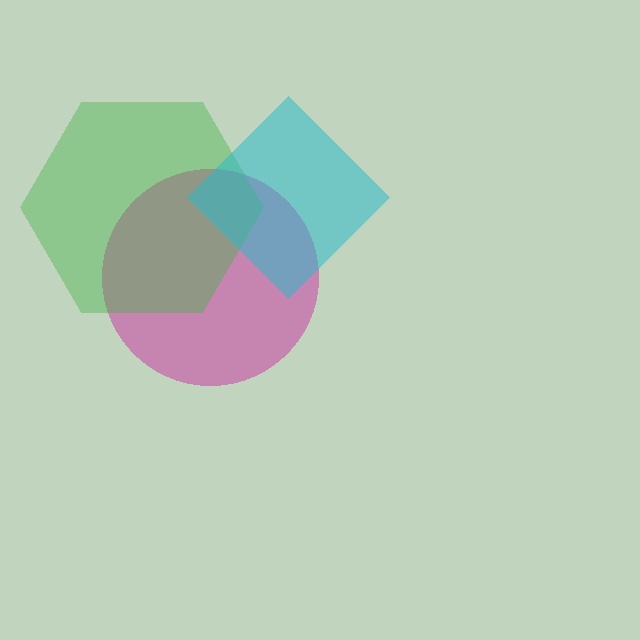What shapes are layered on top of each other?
The layered shapes are: a magenta circle, a green hexagon, a cyan diamond.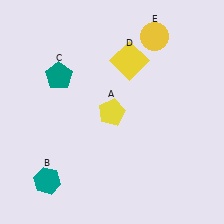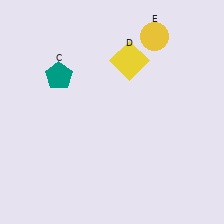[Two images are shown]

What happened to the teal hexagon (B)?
The teal hexagon (B) was removed in Image 2. It was in the bottom-left area of Image 1.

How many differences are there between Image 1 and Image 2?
There are 2 differences between the two images.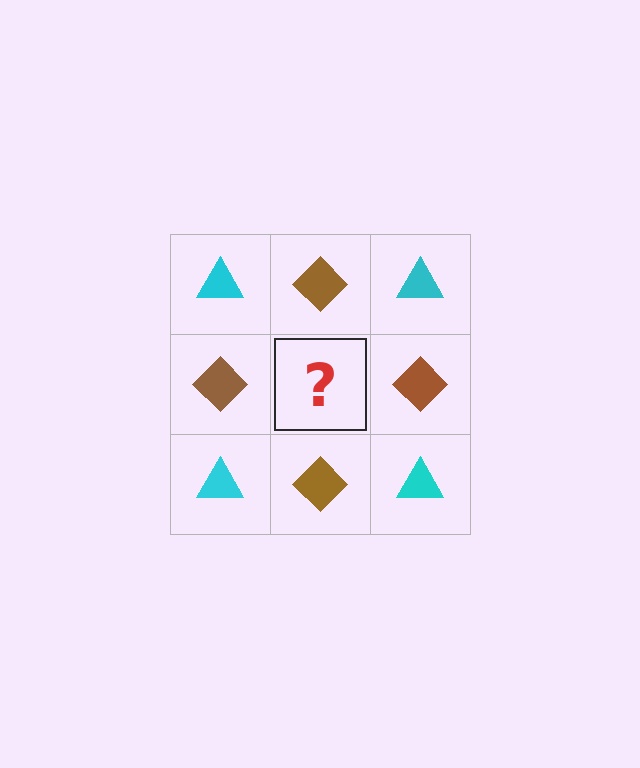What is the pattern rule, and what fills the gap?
The rule is that it alternates cyan triangle and brown diamond in a checkerboard pattern. The gap should be filled with a cyan triangle.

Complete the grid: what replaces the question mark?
The question mark should be replaced with a cyan triangle.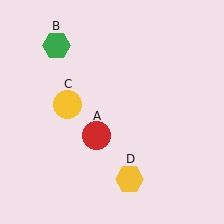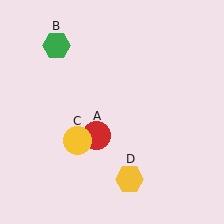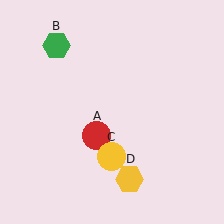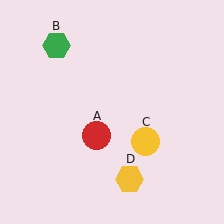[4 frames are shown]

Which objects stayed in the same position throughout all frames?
Red circle (object A) and green hexagon (object B) and yellow hexagon (object D) remained stationary.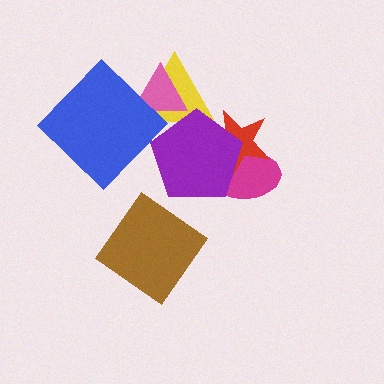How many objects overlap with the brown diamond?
0 objects overlap with the brown diamond.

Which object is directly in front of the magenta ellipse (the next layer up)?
The red star is directly in front of the magenta ellipse.